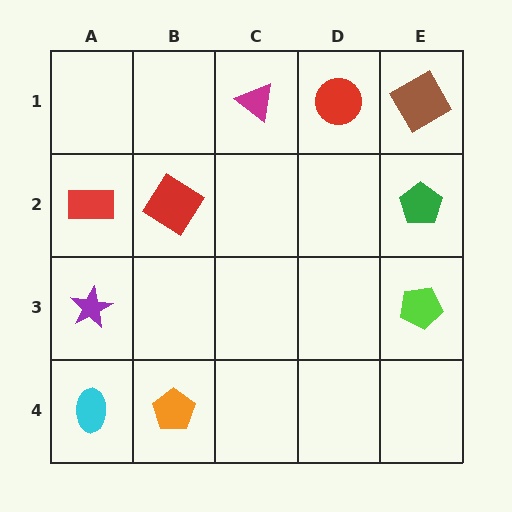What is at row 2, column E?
A green pentagon.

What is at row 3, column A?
A purple star.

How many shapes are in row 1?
3 shapes.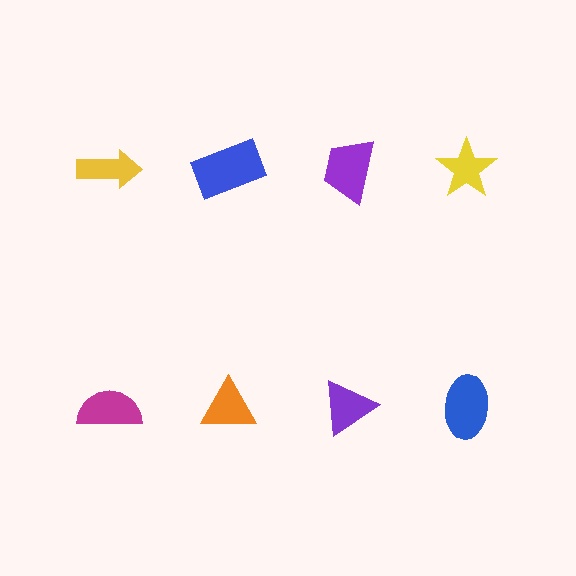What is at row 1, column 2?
A blue rectangle.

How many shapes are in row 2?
4 shapes.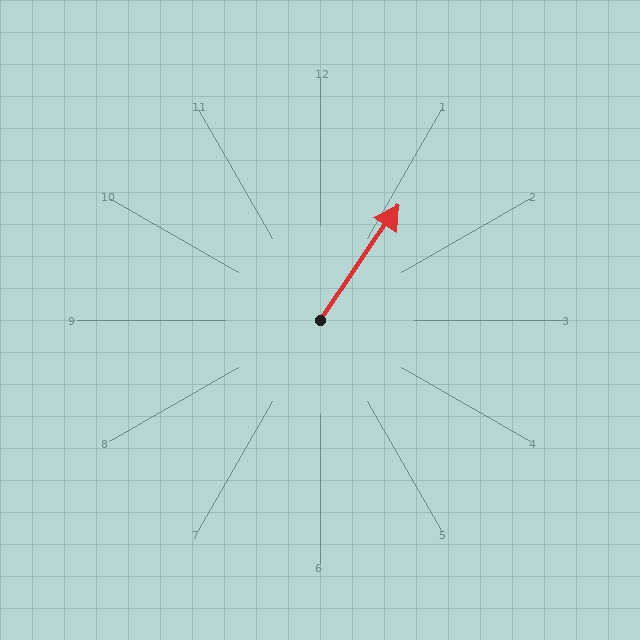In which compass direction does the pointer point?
Northeast.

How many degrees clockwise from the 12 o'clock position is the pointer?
Approximately 34 degrees.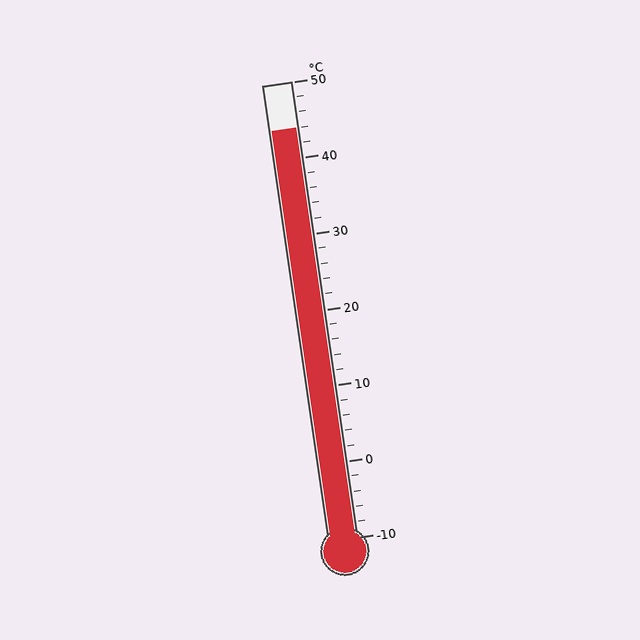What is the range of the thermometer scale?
The thermometer scale ranges from -10°C to 50°C.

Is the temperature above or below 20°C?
The temperature is above 20°C.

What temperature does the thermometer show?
The thermometer shows approximately 44°C.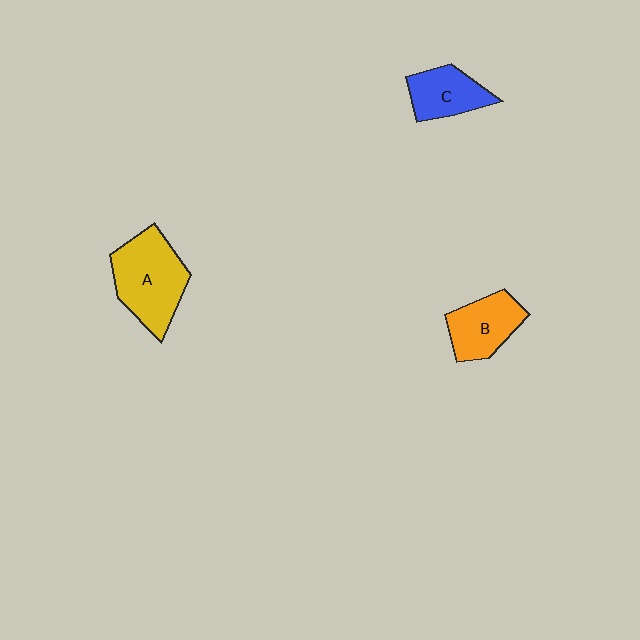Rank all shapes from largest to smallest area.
From largest to smallest: A (yellow), B (orange), C (blue).